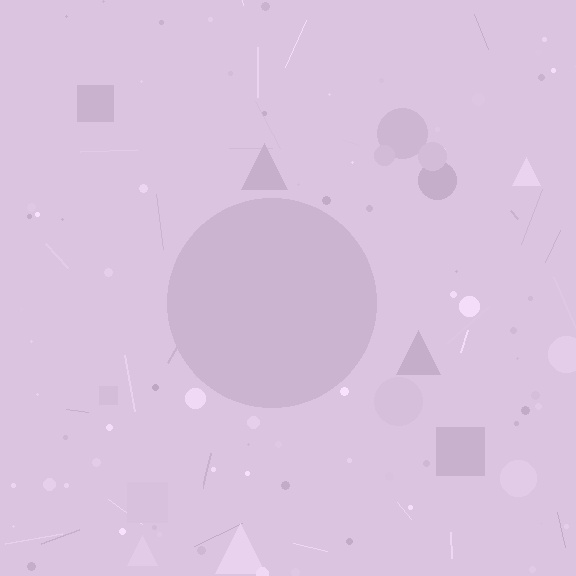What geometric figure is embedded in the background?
A circle is embedded in the background.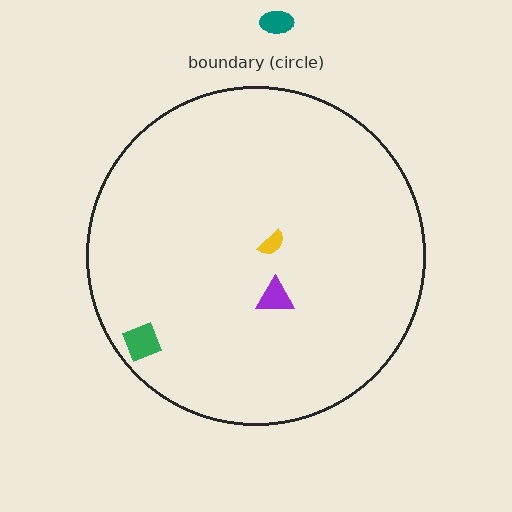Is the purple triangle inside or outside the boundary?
Inside.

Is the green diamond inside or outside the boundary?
Inside.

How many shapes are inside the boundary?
3 inside, 1 outside.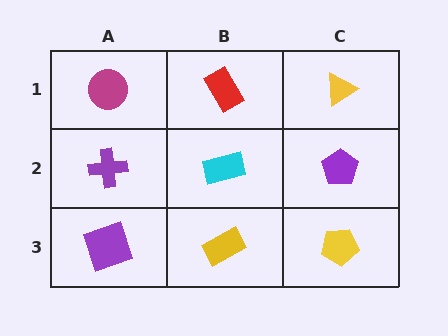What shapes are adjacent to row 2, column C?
A yellow triangle (row 1, column C), a yellow pentagon (row 3, column C), a cyan rectangle (row 2, column B).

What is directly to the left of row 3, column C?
A yellow rectangle.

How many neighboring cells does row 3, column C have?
2.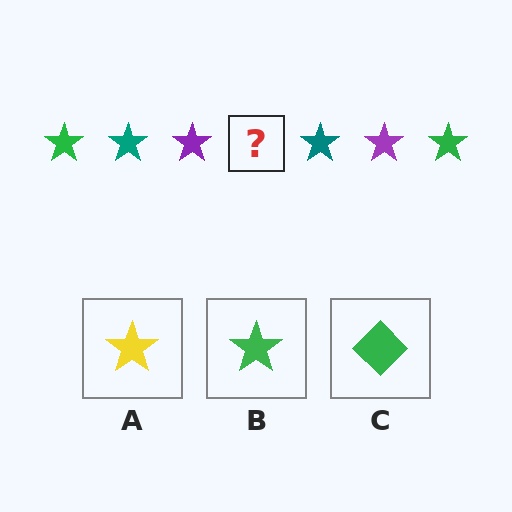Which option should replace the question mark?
Option B.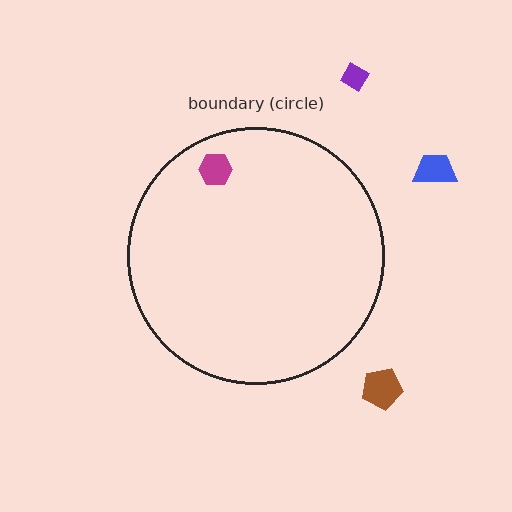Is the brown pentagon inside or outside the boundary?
Outside.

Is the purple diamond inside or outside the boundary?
Outside.